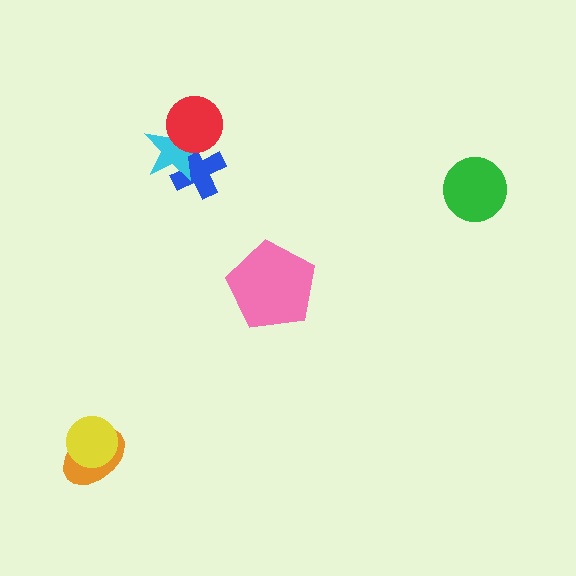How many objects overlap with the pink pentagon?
0 objects overlap with the pink pentagon.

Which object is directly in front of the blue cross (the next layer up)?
The cyan star is directly in front of the blue cross.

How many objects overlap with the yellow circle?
1 object overlaps with the yellow circle.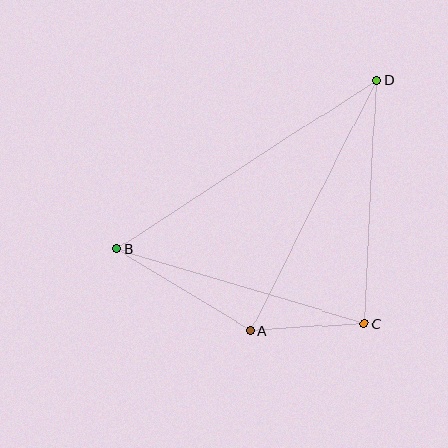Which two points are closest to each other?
Points A and C are closest to each other.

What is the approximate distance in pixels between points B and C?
The distance between B and C is approximately 258 pixels.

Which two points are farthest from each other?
Points B and D are farthest from each other.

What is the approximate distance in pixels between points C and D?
The distance between C and D is approximately 244 pixels.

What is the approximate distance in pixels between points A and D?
The distance between A and D is approximately 281 pixels.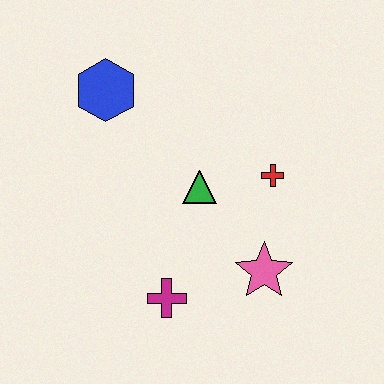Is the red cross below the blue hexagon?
Yes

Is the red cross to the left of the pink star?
No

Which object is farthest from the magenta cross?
The blue hexagon is farthest from the magenta cross.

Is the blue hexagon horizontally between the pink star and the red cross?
No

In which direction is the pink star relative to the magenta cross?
The pink star is to the right of the magenta cross.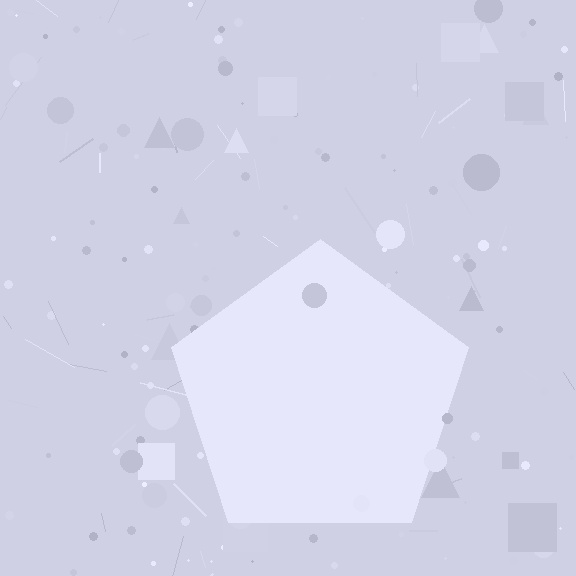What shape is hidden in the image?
A pentagon is hidden in the image.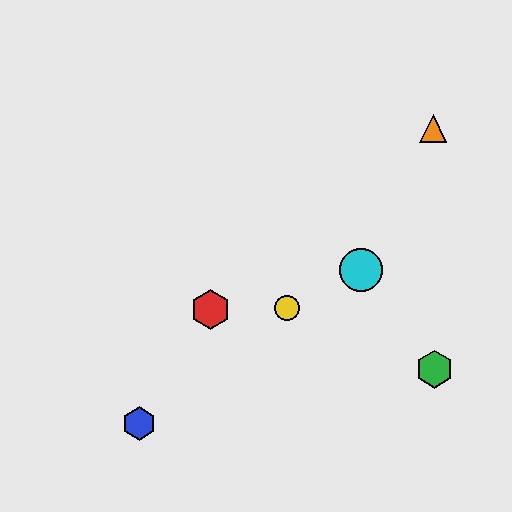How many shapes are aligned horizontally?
2 shapes (the purple triangle, the cyan circle) are aligned horizontally.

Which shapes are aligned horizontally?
The purple triangle, the cyan circle are aligned horizontally.